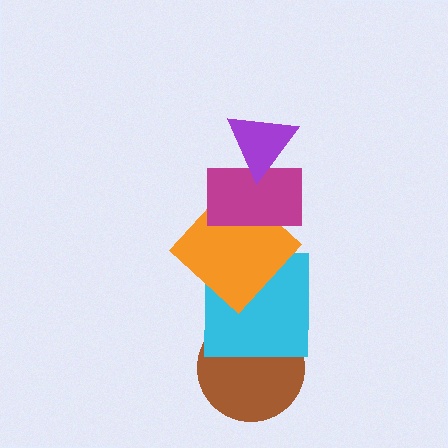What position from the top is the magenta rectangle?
The magenta rectangle is 2nd from the top.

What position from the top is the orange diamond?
The orange diamond is 3rd from the top.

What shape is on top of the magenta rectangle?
The purple triangle is on top of the magenta rectangle.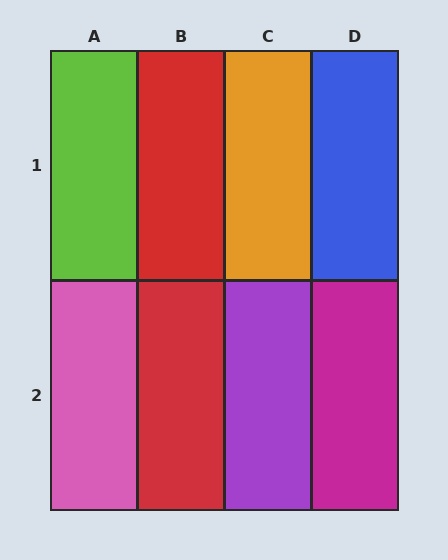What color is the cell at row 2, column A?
Pink.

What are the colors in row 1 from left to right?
Lime, red, orange, blue.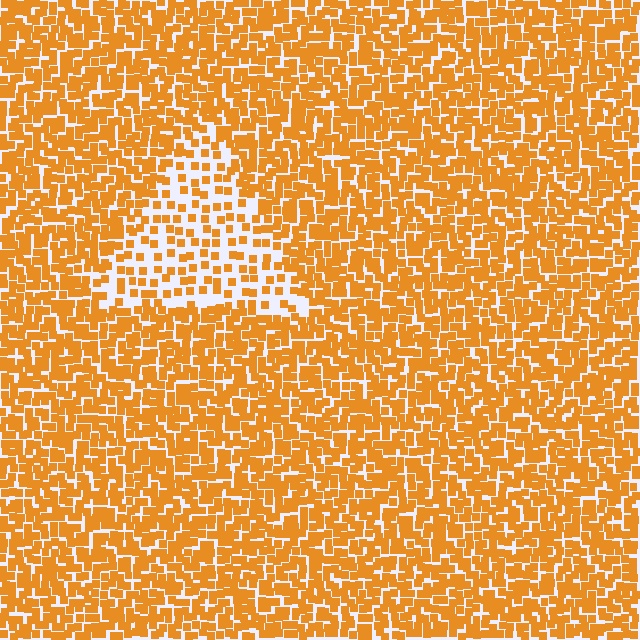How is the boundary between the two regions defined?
The boundary is defined by a change in element density (approximately 2.3x ratio). All elements are the same color, size, and shape.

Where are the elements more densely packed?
The elements are more densely packed outside the triangle boundary.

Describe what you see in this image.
The image contains small orange elements arranged at two different densities. A triangle-shaped region is visible where the elements are less densely packed than the surrounding area.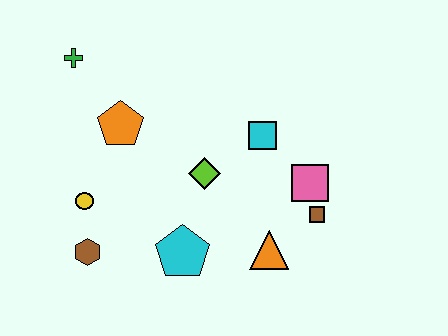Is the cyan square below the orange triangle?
No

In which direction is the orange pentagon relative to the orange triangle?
The orange pentagon is to the left of the orange triangle.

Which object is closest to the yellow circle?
The brown hexagon is closest to the yellow circle.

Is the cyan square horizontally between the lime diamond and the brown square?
Yes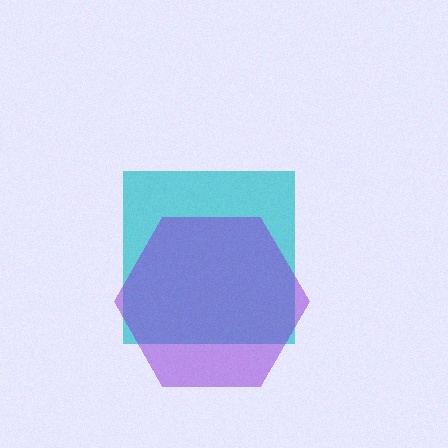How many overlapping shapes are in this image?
There are 2 overlapping shapes in the image.